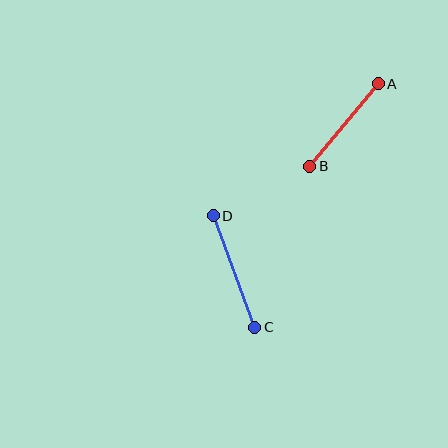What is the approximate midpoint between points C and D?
The midpoint is at approximately (234, 272) pixels.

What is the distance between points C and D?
The distance is approximately 119 pixels.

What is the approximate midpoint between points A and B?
The midpoint is at approximately (344, 125) pixels.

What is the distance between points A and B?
The distance is approximately 108 pixels.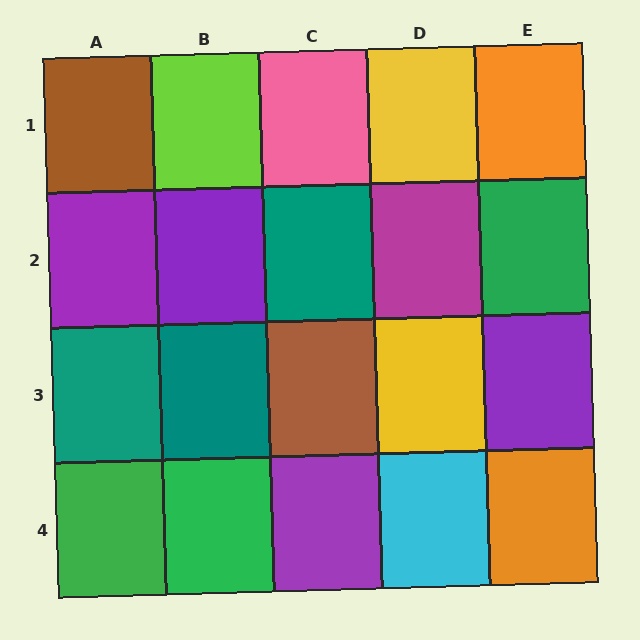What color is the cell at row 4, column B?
Green.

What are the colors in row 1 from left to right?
Brown, lime, pink, yellow, orange.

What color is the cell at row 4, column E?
Orange.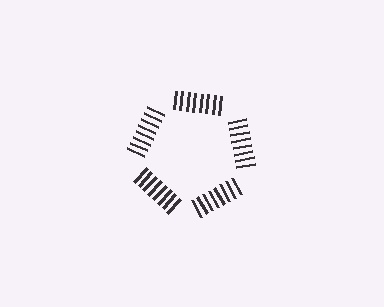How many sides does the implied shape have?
5 sides — the line-ends trace a pentagon.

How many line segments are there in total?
40 — 8 along each of the 5 edges.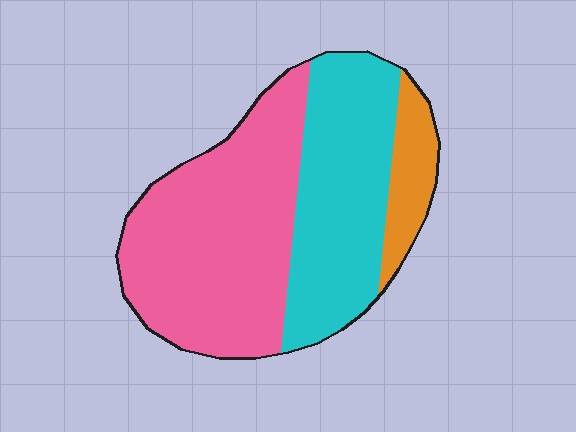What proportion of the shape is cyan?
Cyan takes up about three eighths (3/8) of the shape.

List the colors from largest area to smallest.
From largest to smallest: pink, cyan, orange.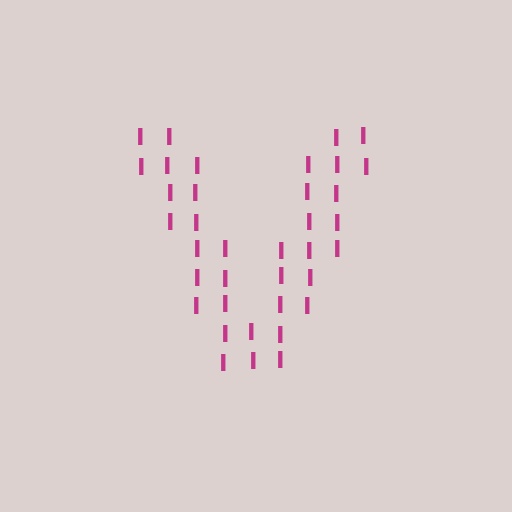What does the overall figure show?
The overall figure shows the letter V.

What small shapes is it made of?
It is made of small letter I's.